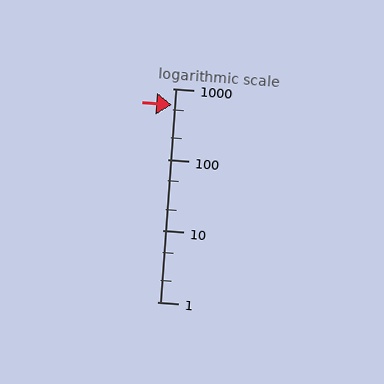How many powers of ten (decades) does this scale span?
The scale spans 3 decades, from 1 to 1000.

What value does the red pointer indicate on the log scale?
The pointer indicates approximately 580.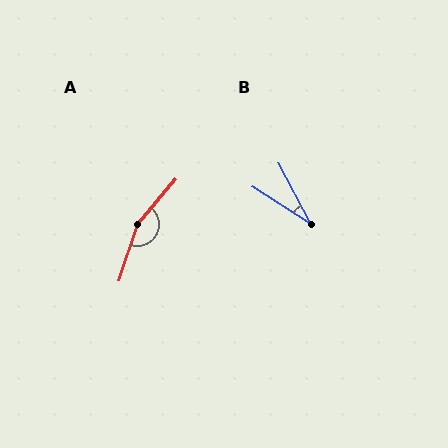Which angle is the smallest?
B, at approximately 30 degrees.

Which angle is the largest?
A, at approximately 157 degrees.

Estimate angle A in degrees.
Approximately 157 degrees.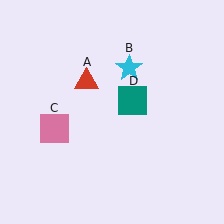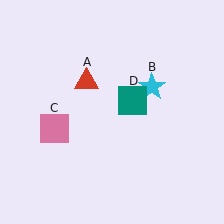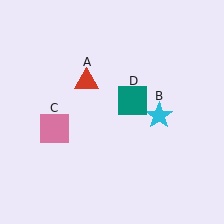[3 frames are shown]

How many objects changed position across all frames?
1 object changed position: cyan star (object B).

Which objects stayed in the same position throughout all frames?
Red triangle (object A) and pink square (object C) and teal square (object D) remained stationary.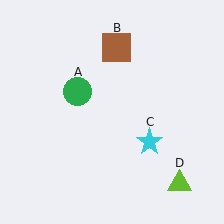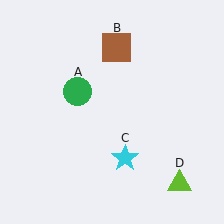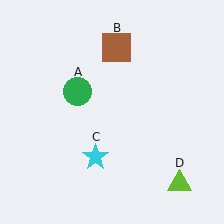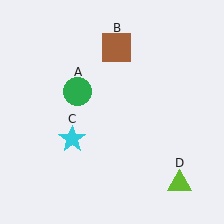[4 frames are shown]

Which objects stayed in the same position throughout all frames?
Green circle (object A) and brown square (object B) and lime triangle (object D) remained stationary.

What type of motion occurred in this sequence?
The cyan star (object C) rotated clockwise around the center of the scene.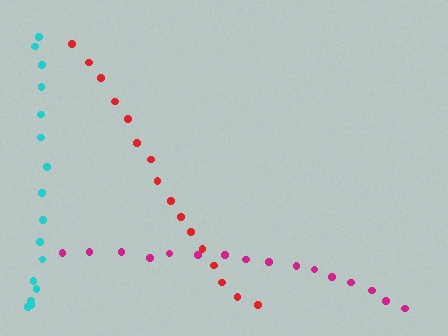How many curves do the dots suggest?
There are 3 distinct paths.